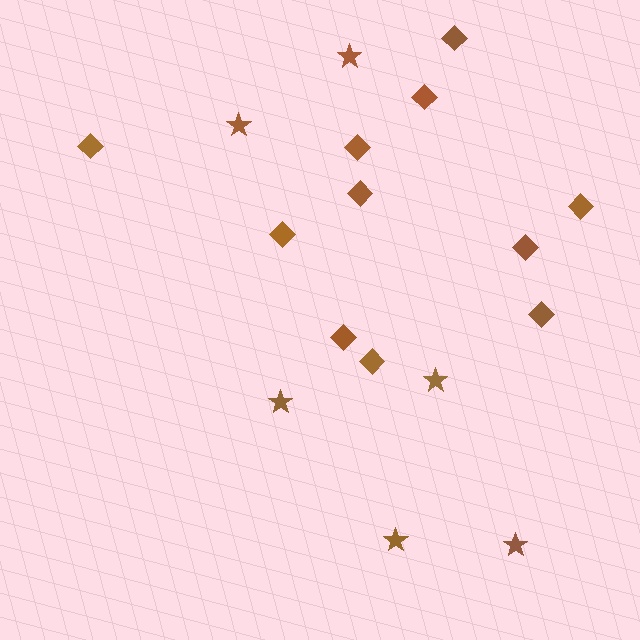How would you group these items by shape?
There are 2 groups: one group of diamonds (11) and one group of stars (6).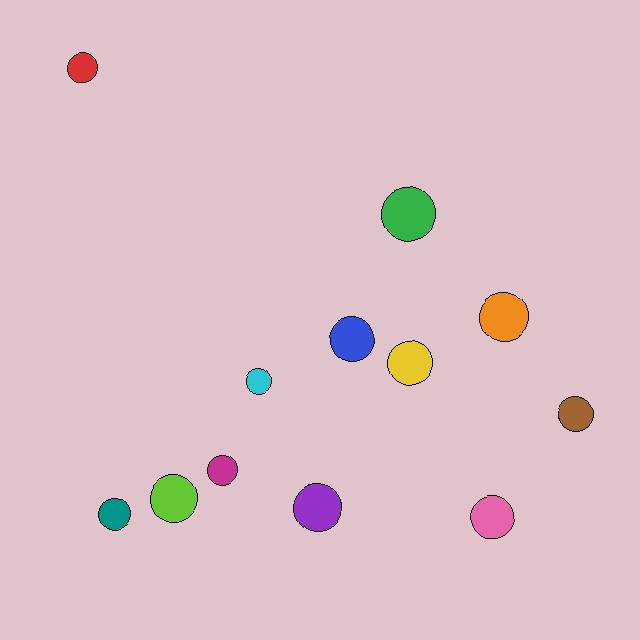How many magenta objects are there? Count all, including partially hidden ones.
There is 1 magenta object.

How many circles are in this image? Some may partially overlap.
There are 12 circles.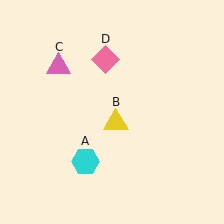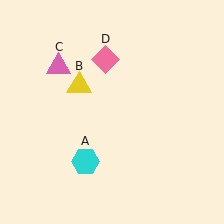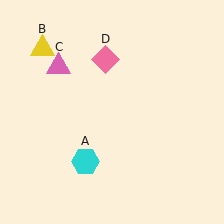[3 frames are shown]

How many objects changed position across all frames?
1 object changed position: yellow triangle (object B).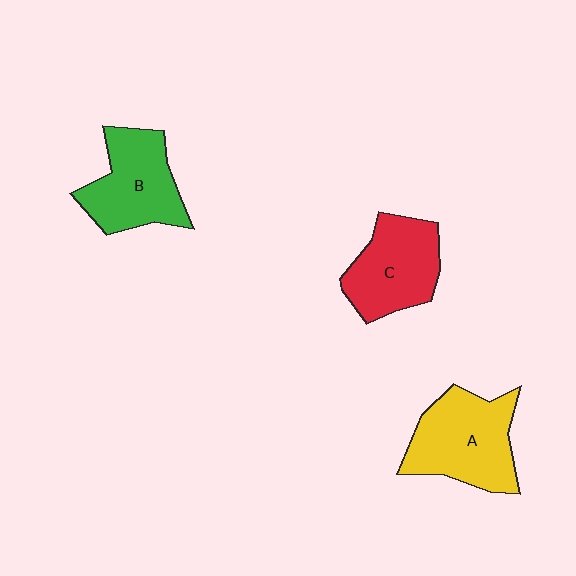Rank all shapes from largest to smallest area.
From largest to smallest: A (yellow), B (green), C (red).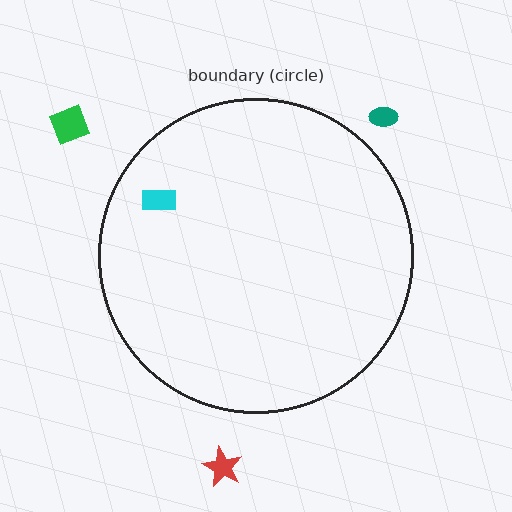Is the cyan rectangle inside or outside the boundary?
Inside.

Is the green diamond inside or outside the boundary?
Outside.